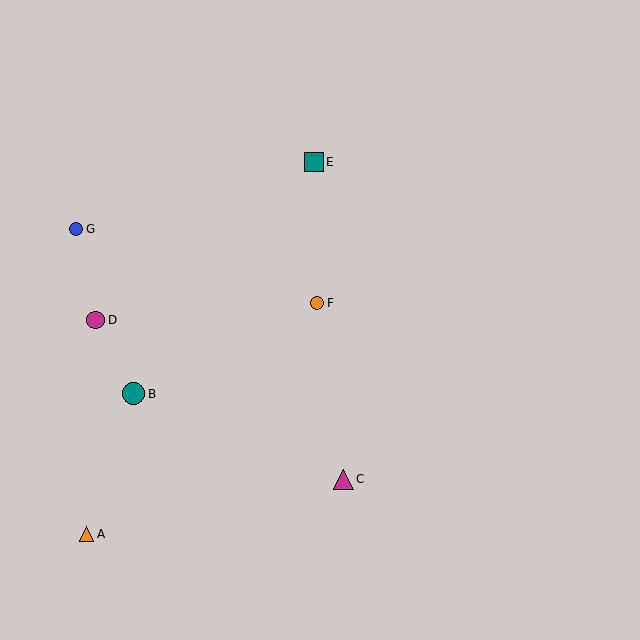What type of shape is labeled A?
Shape A is an orange triangle.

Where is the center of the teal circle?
The center of the teal circle is at (134, 394).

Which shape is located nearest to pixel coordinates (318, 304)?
The orange circle (labeled F) at (317, 303) is nearest to that location.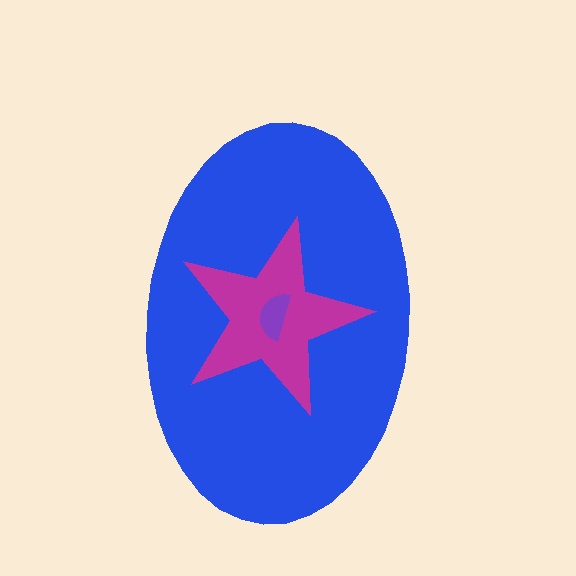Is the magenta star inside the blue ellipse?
Yes.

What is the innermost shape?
The purple semicircle.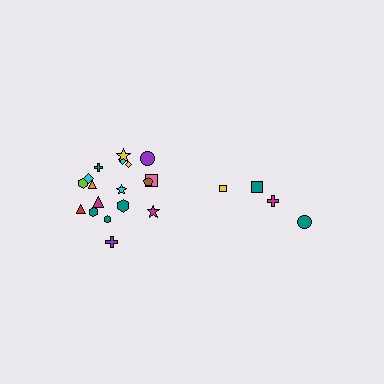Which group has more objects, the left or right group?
The left group.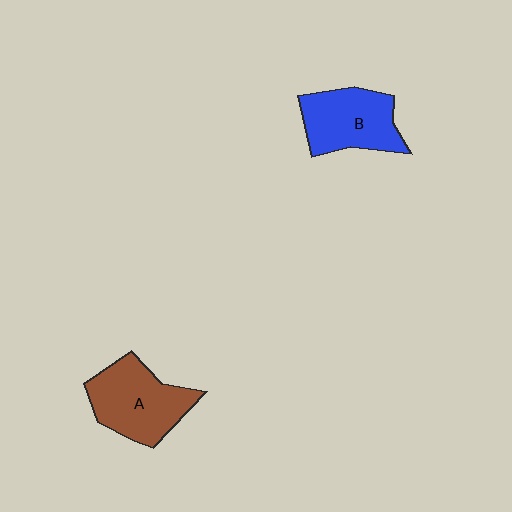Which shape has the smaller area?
Shape B (blue).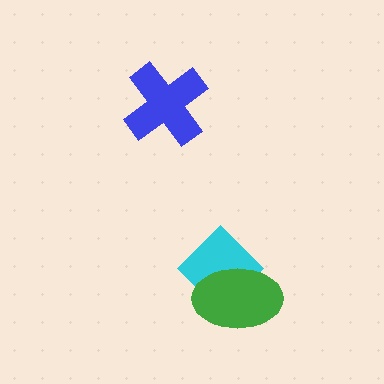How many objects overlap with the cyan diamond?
1 object overlaps with the cyan diamond.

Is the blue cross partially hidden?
No, no other shape covers it.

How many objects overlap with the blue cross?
0 objects overlap with the blue cross.